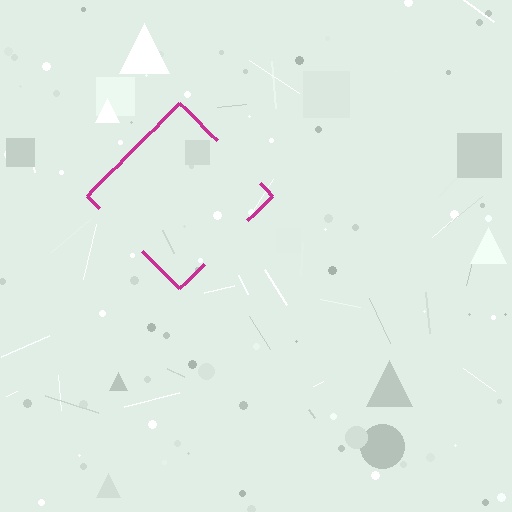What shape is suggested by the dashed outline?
The dashed outline suggests a diamond.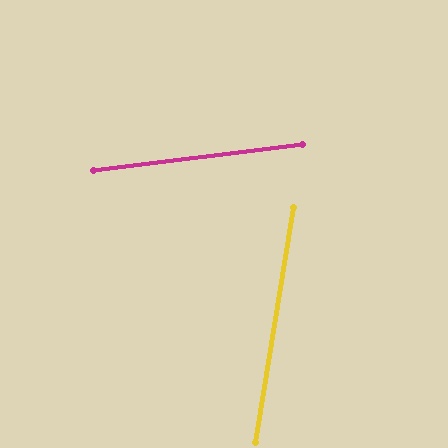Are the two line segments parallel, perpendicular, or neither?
Neither parallel nor perpendicular — they differ by about 74°.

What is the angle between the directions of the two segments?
Approximately 74 degrees.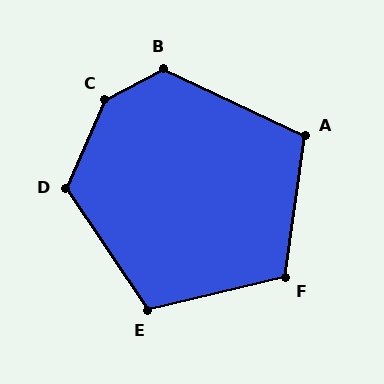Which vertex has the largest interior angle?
C, at approximately 142 degrees.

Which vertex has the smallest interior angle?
A, at approximately 107 degrees.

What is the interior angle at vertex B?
Approximately 126 degrees (obtuse).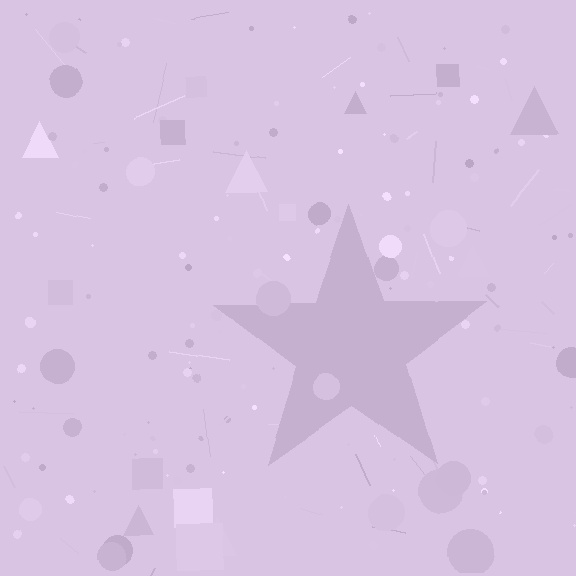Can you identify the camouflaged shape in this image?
The camouflaged shape is a star.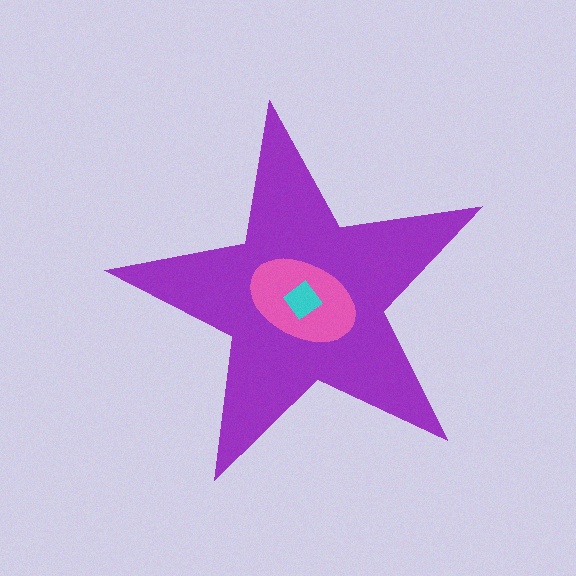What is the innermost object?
The cyan diamond.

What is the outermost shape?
The purple star.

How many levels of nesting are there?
3.